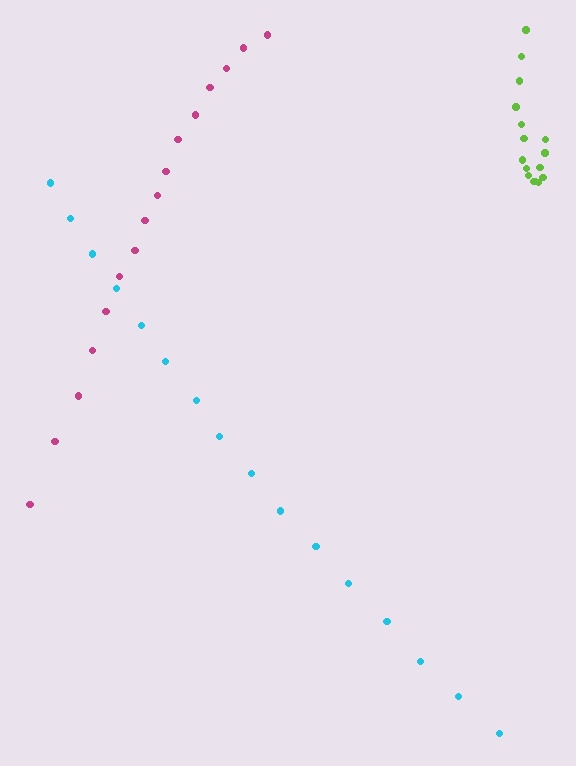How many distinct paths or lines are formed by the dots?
There are 3 distinct paths.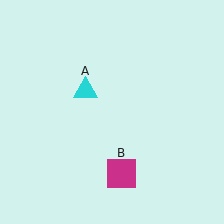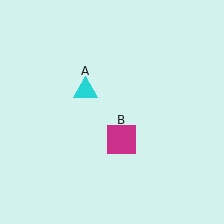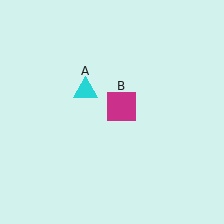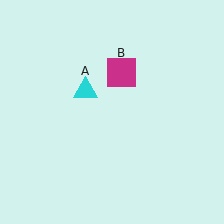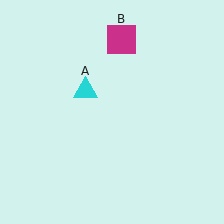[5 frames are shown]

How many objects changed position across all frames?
1 object changed position: magenta square (object B).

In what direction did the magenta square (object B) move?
The magenta square (object B) moved up.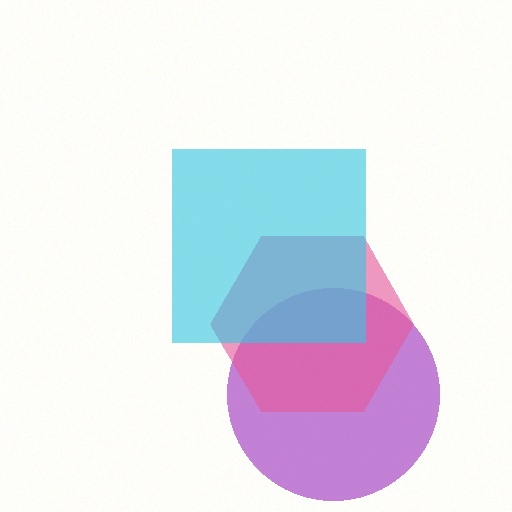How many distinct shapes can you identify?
There are 3 distinct shapes: a purple circle, a pink hexagon, a cyan square.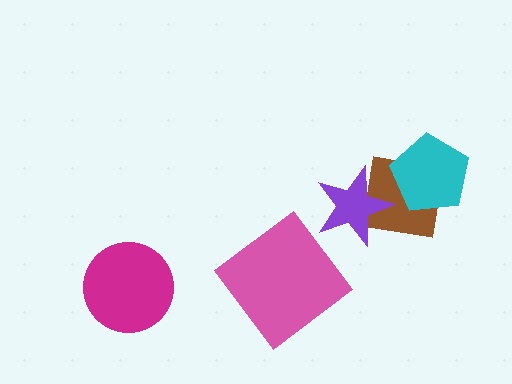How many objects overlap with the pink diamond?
0 objects overlap with the pink diamond.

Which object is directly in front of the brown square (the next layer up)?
The cyan pentagon is directly in front of the brown square.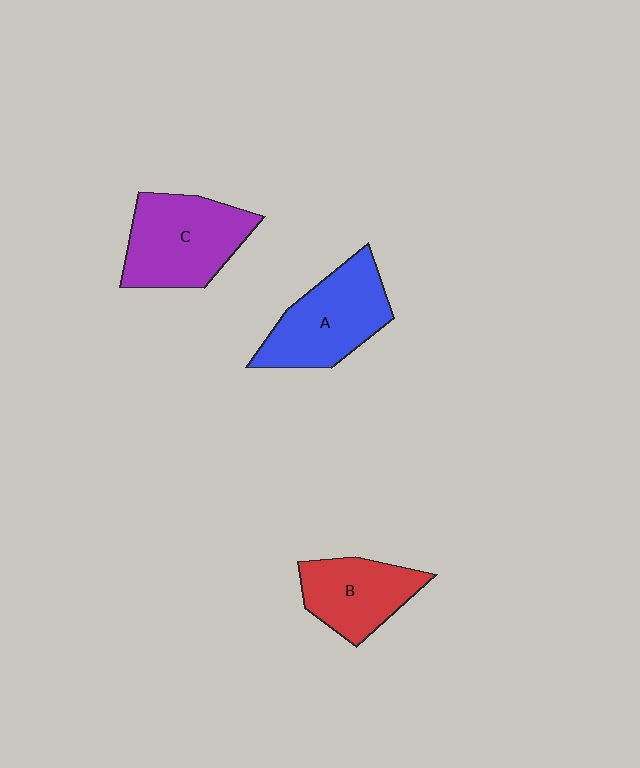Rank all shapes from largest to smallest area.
From largest to smallest: C (purple), A (blue), B (red).